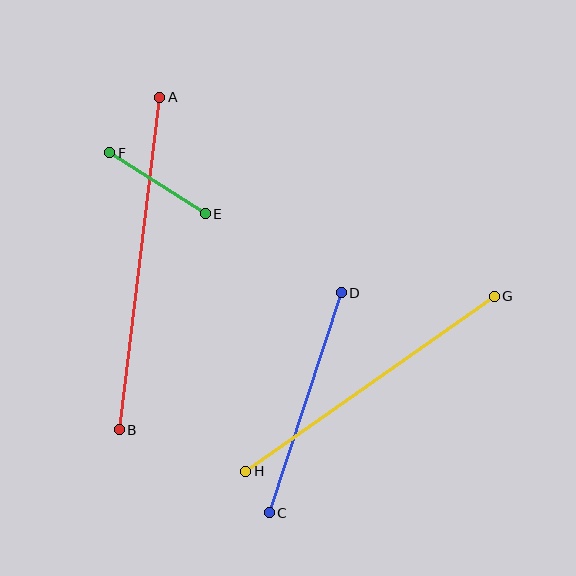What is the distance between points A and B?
The distance is approximately 335 pixels.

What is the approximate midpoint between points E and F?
The midpoint is at approximately (157, 183) pixels.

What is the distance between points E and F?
The distance is approximately 113 pixels.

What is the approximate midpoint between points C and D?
The midpoint is at approximately (305, 403) pixels.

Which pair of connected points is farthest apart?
Points A and B are farthest apart.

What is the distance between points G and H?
The distance is approximately 304 pixels.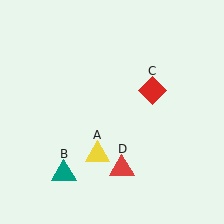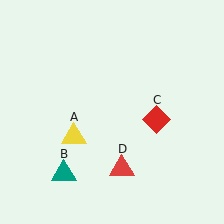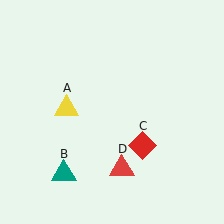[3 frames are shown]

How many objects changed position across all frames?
2 objects changed position: yellow triangle (object A), red diamond (object C).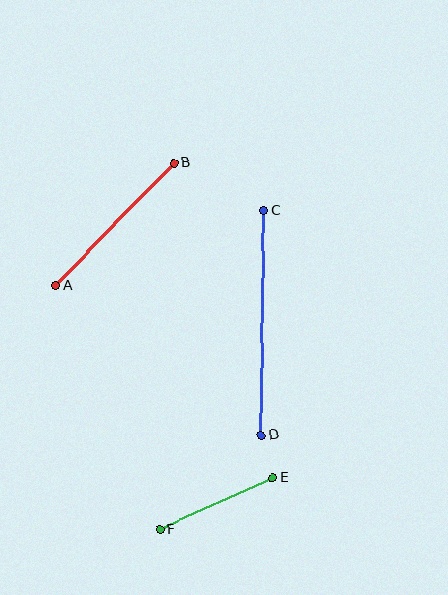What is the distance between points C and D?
The distance is approximately 224 pixels.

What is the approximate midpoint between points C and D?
The midpoint is at approximately (263, 323) pixels.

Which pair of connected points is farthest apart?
Points C and D are farthest apart.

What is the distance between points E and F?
The distance is approximately 124 pixels.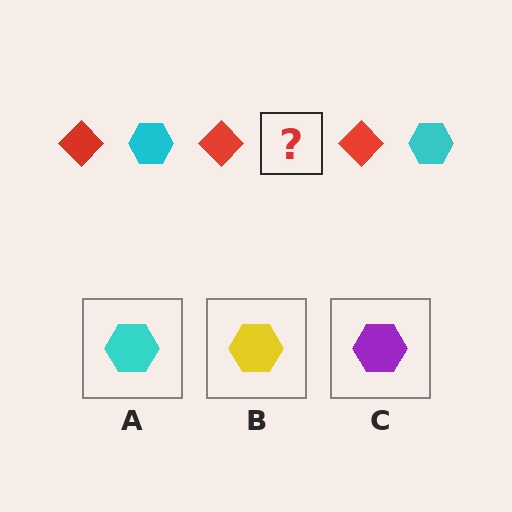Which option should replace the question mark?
Option A.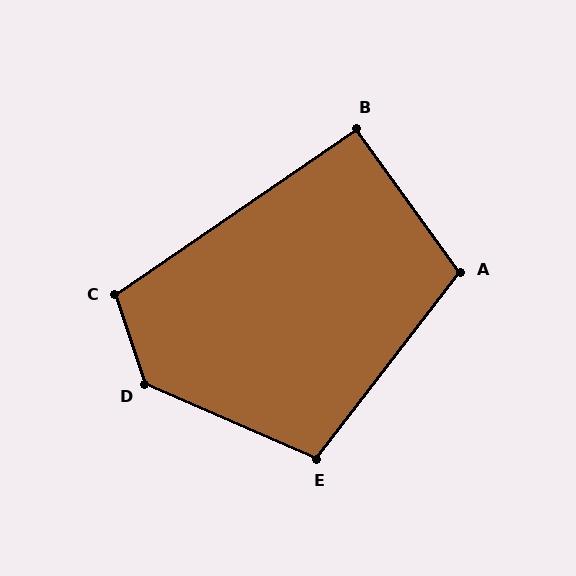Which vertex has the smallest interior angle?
B, at approximately 92 degrees.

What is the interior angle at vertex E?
Approximately 104 degrees (obtuse).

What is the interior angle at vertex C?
Approximately 106 degrees (obtuse).